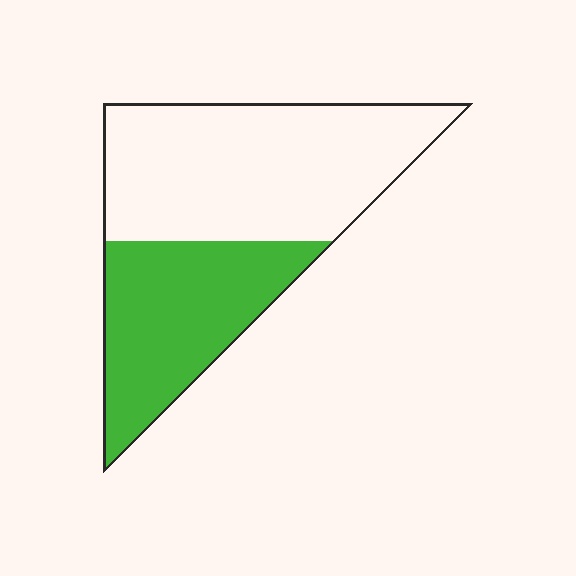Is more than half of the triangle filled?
No.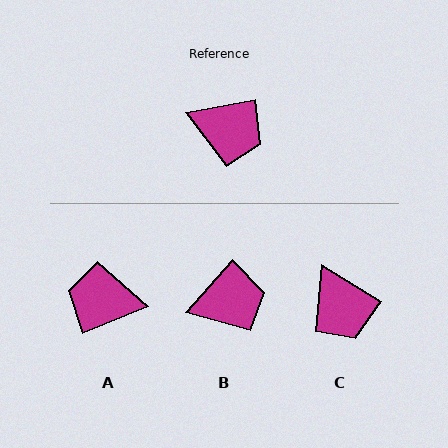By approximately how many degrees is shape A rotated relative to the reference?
Approximately 169 degrees clockwise.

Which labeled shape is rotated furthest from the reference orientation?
A, about 169 degrees away.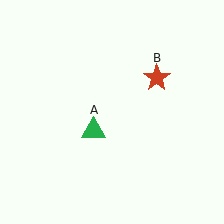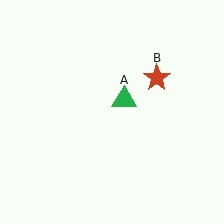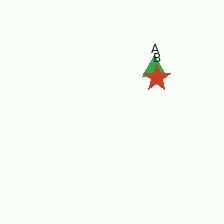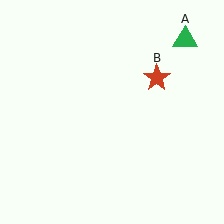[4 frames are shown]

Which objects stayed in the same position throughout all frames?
Red star (object B) remained stationary.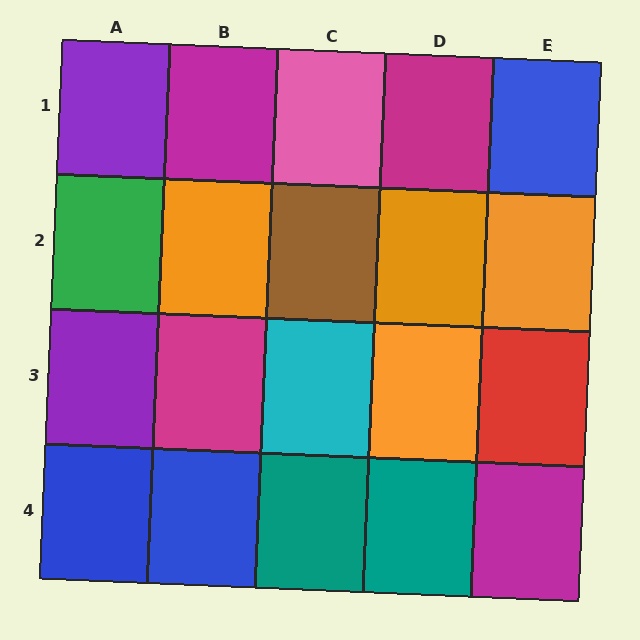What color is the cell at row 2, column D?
Orange.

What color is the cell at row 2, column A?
Green.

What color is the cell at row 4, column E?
Magenta.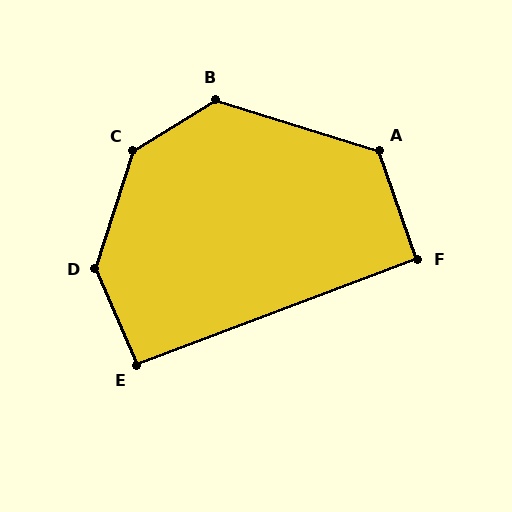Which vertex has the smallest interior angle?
F, at approximately 91 degrees.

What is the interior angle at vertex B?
Approximately 131 degrees (obtuse).